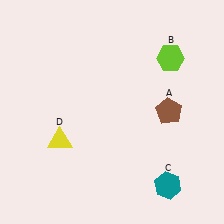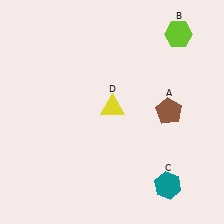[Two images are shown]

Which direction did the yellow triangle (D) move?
The yellow triangle (D) moved right.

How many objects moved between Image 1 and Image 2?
2 objects moved between the two images.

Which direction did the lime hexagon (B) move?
The lime hexagon (B) moved up.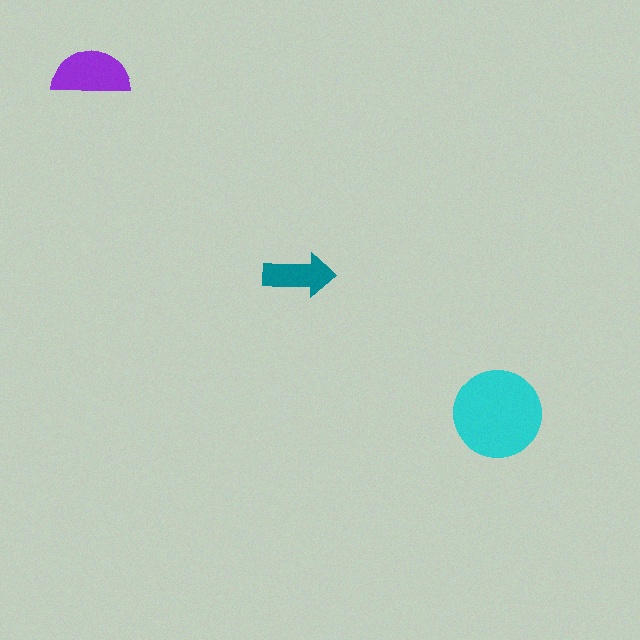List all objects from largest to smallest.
The cyan circle, the purple semicircle, the teal arrow.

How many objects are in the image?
There are 3 objects in the image.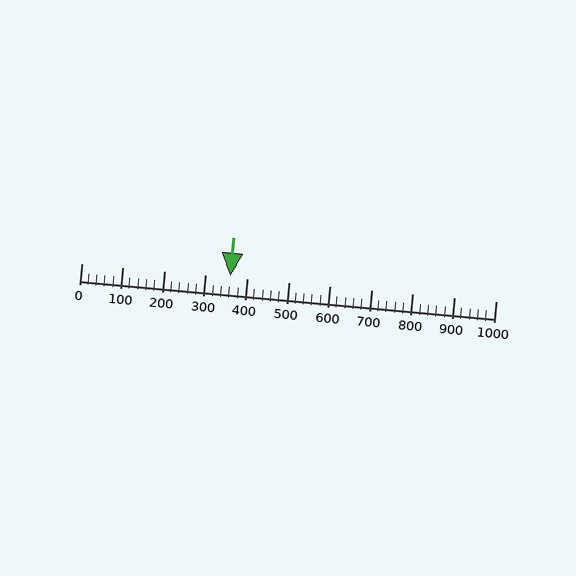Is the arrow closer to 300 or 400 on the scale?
The arrow is closer to 400.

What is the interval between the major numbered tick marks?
The major tick marks are spaced 100 units apart.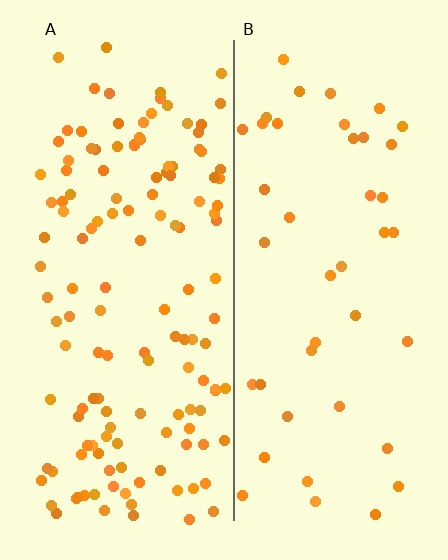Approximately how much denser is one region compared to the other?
Approximately 3.2× — region A over region B.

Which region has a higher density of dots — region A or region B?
A (the left).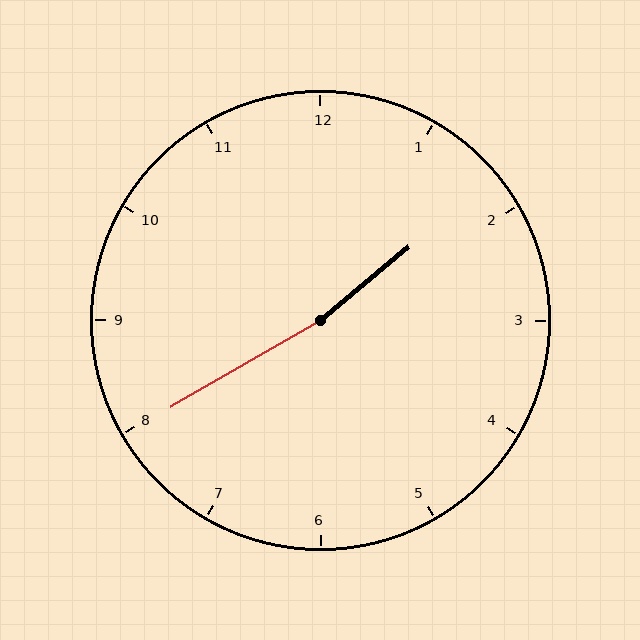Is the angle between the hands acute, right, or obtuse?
It is obtuse.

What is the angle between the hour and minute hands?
Approximately 170 degrees.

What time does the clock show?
1:40.